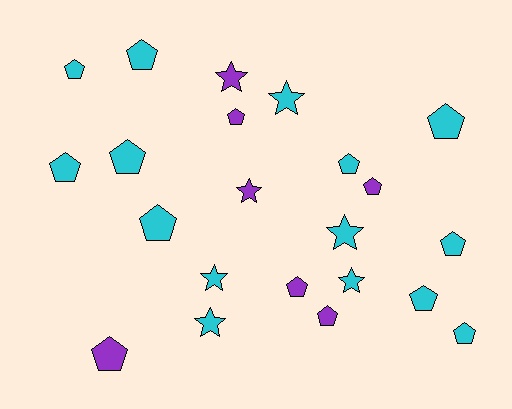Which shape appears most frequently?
Pentagon, with 15 objects.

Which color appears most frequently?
Cyan, with 15 objects.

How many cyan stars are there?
There are 5 cyan stars.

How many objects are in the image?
There are 22 objects.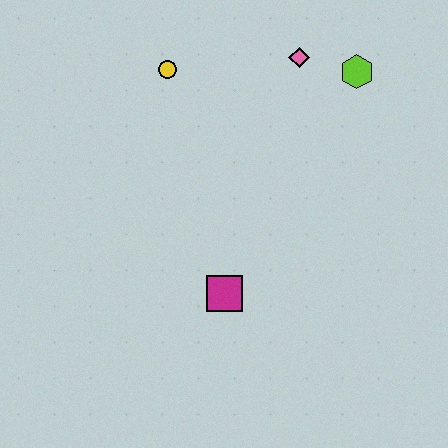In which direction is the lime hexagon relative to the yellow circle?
The lime hexagon is to the right of the yellow circle.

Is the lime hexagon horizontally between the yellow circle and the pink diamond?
No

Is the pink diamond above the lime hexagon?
Yes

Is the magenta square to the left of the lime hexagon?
Yes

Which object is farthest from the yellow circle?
The magenta square is farthest from the yellow circle.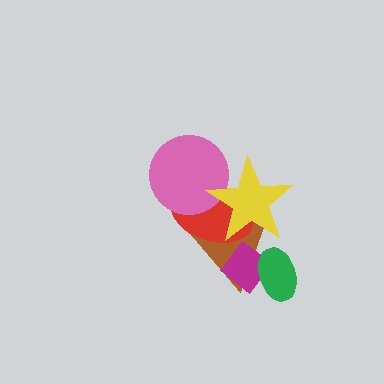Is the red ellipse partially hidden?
Yes, it is partially covered by another shape.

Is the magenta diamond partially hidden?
Yes, it is partially covered by another shape.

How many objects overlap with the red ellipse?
3 objects overlap with the red ellipse.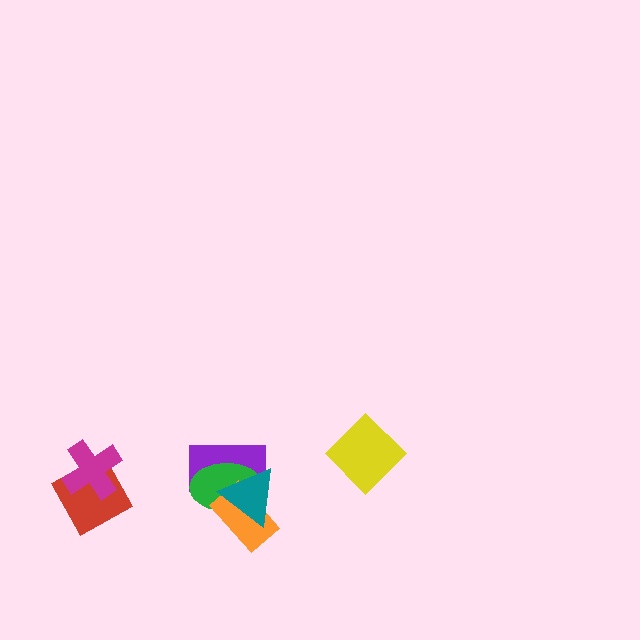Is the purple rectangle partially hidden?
Yes, it is partially covered by another shape.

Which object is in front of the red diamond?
The magenta cross is in front of the red diamond.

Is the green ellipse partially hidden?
Yes, it is partially covered by another shape.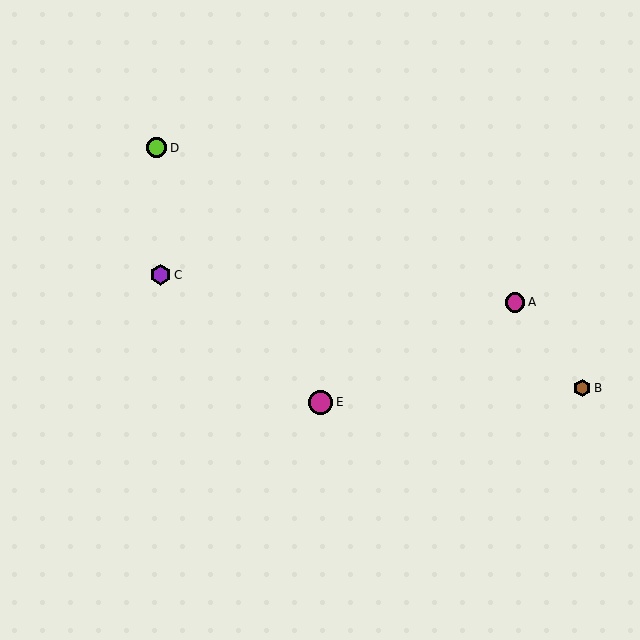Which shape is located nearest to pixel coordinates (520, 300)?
The magenta circle (labeled A) at (515, 302) is nearest to that location.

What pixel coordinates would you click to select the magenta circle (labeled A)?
Click at (515, 302) to select the magenta circle A.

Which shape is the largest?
The magenta circle (labeled E) is the largest.